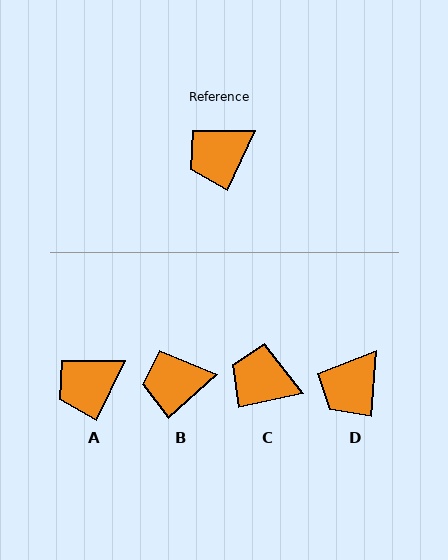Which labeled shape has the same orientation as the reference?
A.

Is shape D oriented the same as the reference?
No, it is off by about 21 degrees.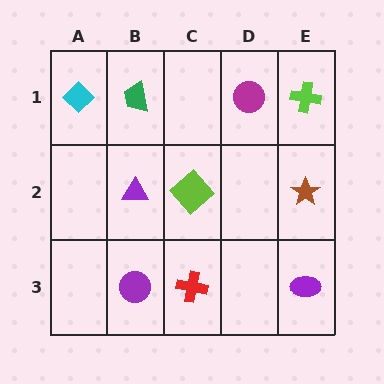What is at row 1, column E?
A lime cross.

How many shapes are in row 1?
4 shapes.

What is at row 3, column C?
A red cross.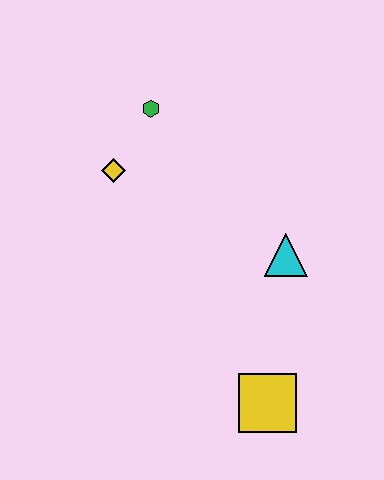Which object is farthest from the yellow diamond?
The yellow square is farthest from the yellow diamond.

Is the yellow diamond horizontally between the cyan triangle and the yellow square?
No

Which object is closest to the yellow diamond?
The green hexagon is closest to the yellow diamond.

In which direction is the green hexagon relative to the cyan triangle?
The green hexagon is above the cyan triangle.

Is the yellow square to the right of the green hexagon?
Yes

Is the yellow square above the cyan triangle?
No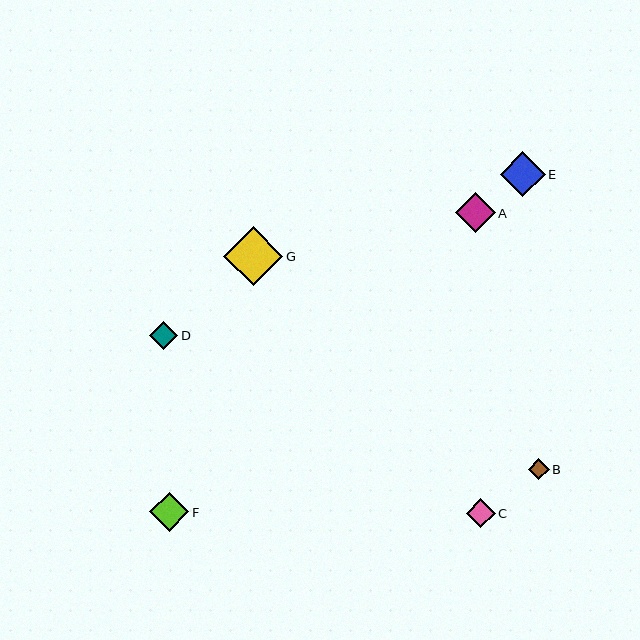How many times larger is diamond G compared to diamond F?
Diamond G is approximately 1.5 times the size of diamond F.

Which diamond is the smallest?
Diamond B is the smallest with a size of approximately 21 pixels.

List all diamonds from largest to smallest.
From largest to smallest: G, E, A, F, D, C, B.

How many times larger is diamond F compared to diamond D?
Diamond F is approximately 1.4 times the size of diamond D.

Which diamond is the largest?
Diamond G is the largest with a size of approximately 59 pixels.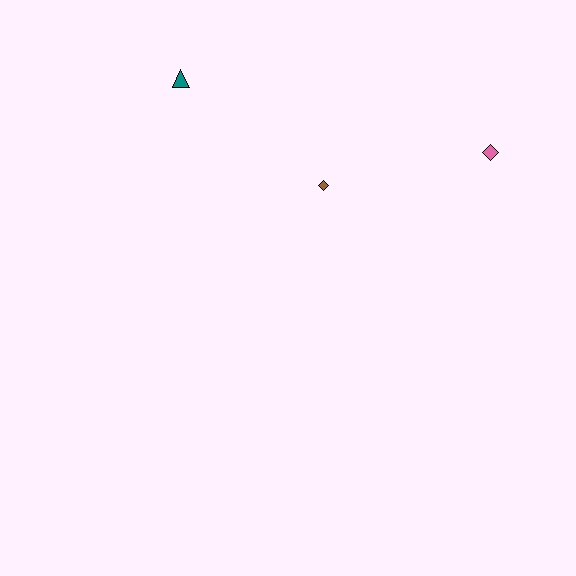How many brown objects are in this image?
There is 1 brown object.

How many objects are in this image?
There are 3 objects.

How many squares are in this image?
There are no squares.